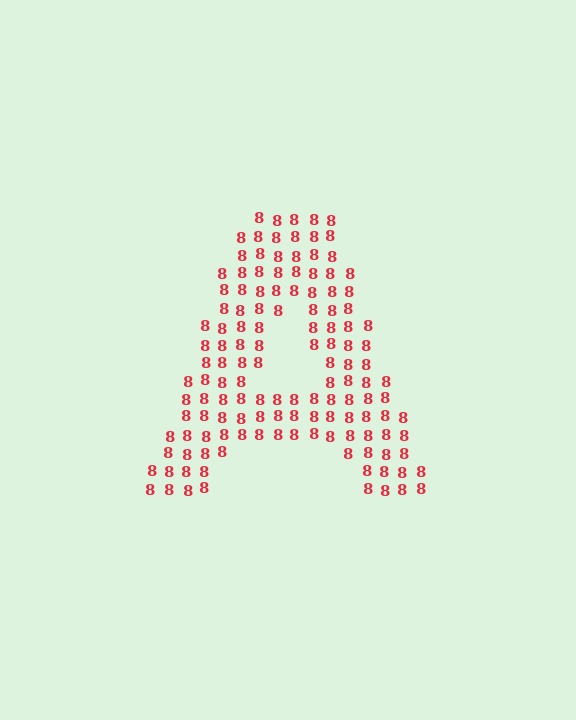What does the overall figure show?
The overall figure shows the letter A.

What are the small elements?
The small elements are digit 8's.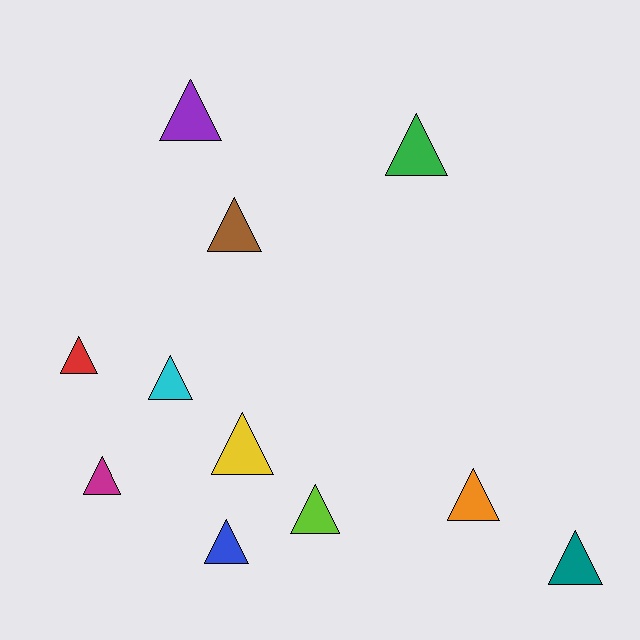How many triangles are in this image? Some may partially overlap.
There are 11 triangles.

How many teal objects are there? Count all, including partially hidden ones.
There is 1 teal object.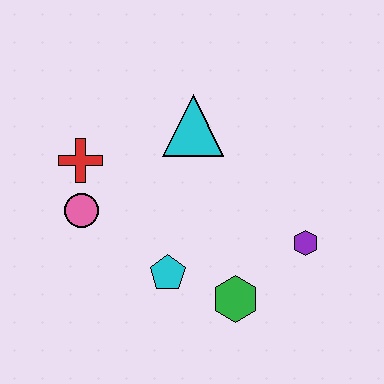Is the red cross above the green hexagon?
Yes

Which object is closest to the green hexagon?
The cyan pentagon is closest to the green hexagon.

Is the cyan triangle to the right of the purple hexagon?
No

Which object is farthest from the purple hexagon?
The red cross is farthest from the purple hexagon.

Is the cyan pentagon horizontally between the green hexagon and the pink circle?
Yes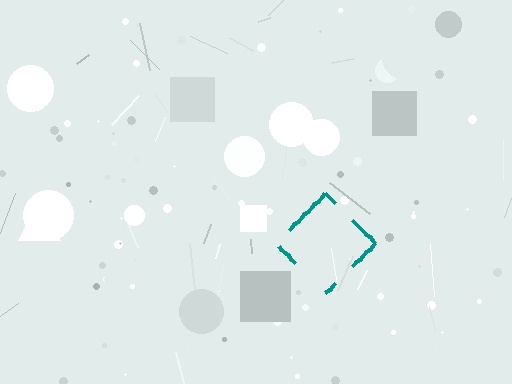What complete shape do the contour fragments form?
The contour fragments form a diamond.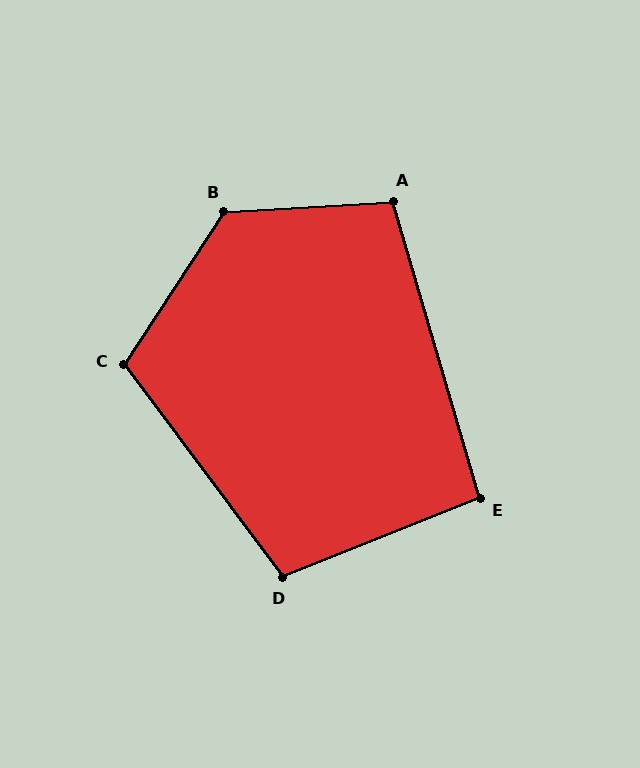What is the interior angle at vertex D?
Approximately 105 degrees (obtuse).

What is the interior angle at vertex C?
Approximately 110 degrees (obtuse).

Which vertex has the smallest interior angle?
E, at approximately 95 degrees.